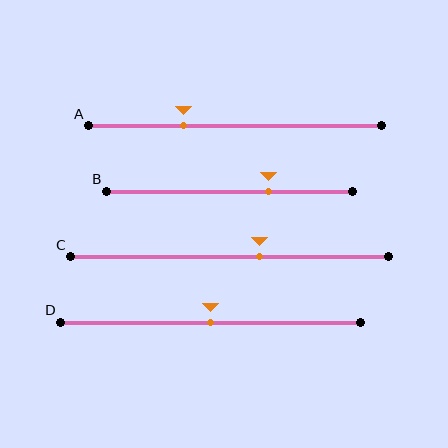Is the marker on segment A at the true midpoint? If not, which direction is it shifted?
No, the marker on segment A is shifted to the left by about 18% of the segment length.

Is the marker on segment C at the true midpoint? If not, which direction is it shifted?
No, the marker on segment C is shifted to the right by about 10% of the segment length.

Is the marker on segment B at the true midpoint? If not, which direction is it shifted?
No, the marker on segment B is shifted to the right by about 16% of the segment length.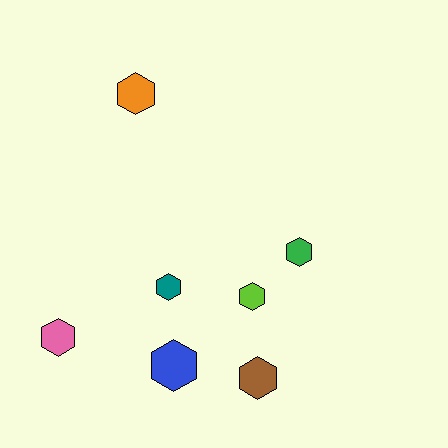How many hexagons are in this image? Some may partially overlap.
There are 7 hexagons.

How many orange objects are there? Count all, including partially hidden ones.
There is 1 orange object.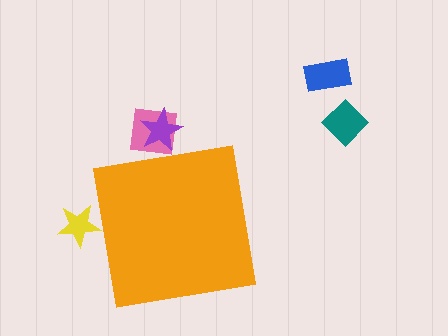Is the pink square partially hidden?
Yes, the pink square is partially hidden behind the orange square.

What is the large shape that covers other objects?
An orange square.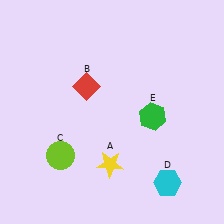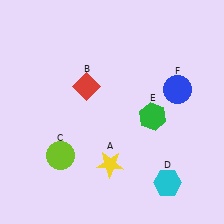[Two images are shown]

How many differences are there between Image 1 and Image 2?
There is 1 difference between the two images.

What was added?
A blue circle (F) was added in Image 2.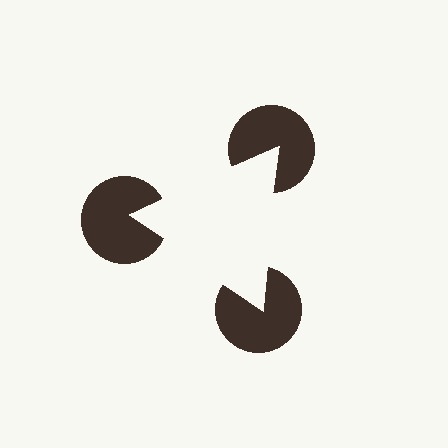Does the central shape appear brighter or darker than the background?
It typically appears slightly brighter than the background, even though no actual brightness change is drawn.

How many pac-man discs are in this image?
There are 3 — one at each vertex of the illusory triangle.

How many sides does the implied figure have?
3 sides.